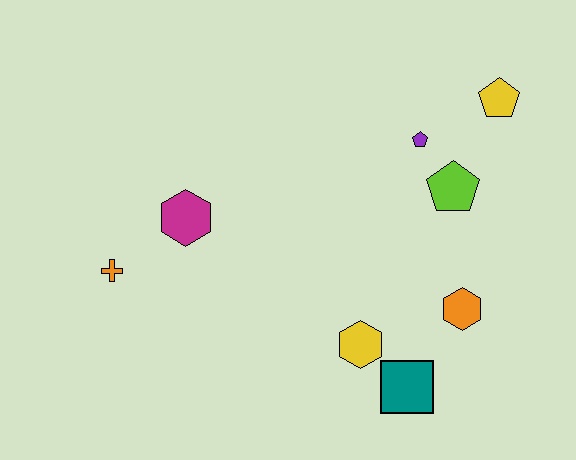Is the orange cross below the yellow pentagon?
Yes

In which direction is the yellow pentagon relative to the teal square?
The yellow pentagon is above the teal square.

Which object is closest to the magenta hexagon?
The orange cross is closest to the magenta hexagon.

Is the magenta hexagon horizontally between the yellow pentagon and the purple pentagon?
No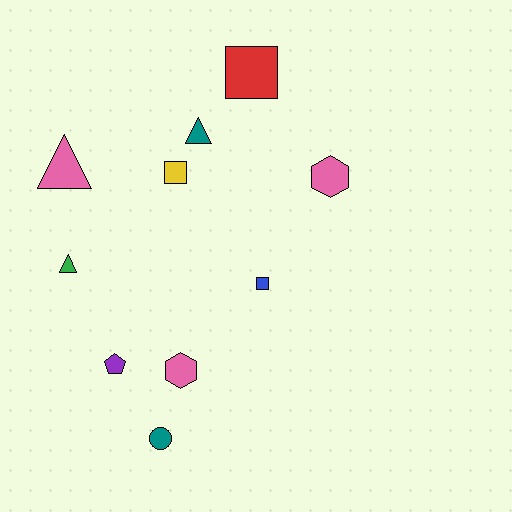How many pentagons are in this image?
There is 1 pentagon.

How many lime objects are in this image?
There are no lime objects.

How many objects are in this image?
There are 10 objects.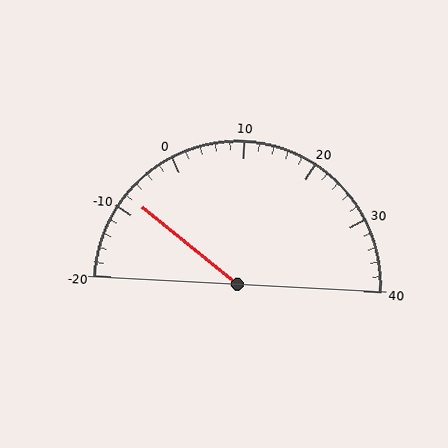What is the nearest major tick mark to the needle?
The nearest major tick mark is -10.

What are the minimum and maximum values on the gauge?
The gauge ranges from -20 to 40.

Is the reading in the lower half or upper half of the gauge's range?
The reading is in the lower half of the range (-20 to 40).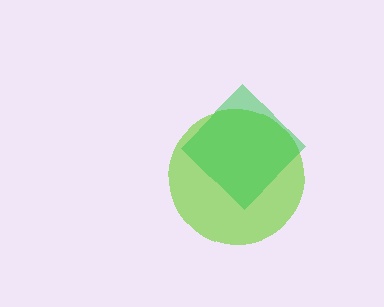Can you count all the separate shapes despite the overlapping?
Yes, there are 2 separate shapes.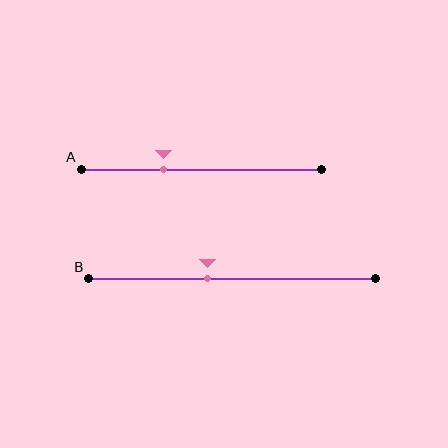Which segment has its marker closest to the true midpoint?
Segment B has its marker closest to the true midpoint.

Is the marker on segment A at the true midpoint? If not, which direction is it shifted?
No, the marker on segment A is shifted to the left by about 16% of the segment length.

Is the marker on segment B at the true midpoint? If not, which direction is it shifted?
No, the marker on segment B is shifted to the left by about 9% of the segment length.